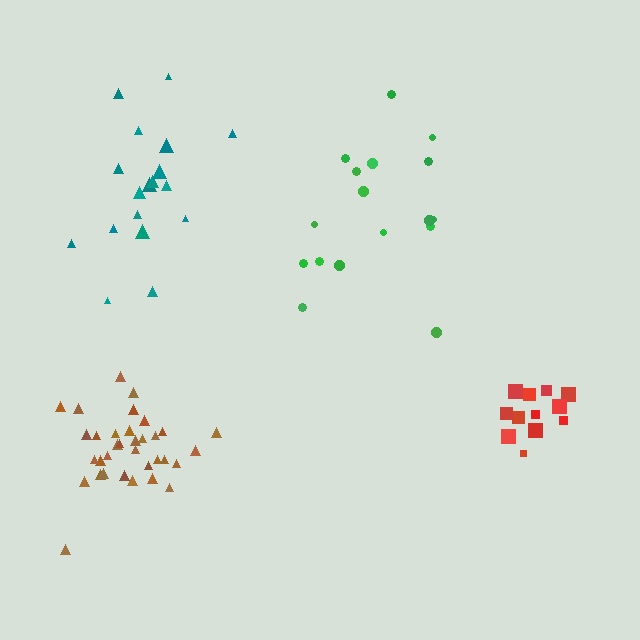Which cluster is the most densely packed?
Brown.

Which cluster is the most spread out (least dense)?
Green.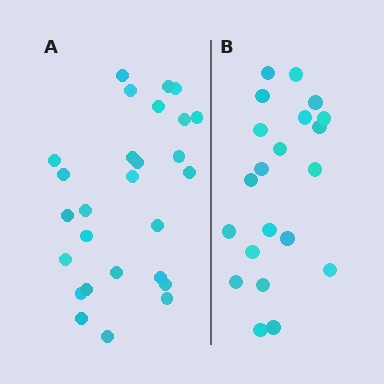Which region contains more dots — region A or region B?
Region A (the left region) has more dots.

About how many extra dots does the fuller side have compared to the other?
Region A has about 6 more dots than region B.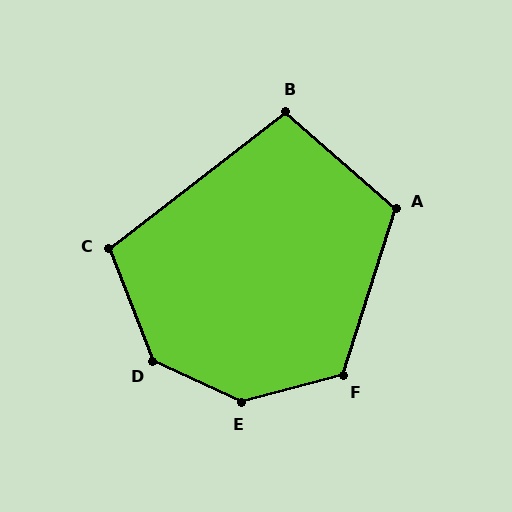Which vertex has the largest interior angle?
E, at approximately 140 degrees.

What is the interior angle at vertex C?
Approximately 106 degrees (obtuse).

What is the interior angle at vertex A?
Approximately 114 degrees (obtuse).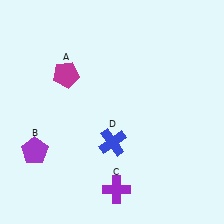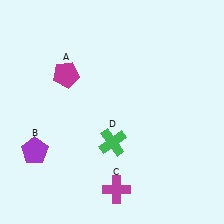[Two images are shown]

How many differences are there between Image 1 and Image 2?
There are 2 differences between the two images.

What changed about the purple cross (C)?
In Image 1, C is purple. In Image 2, it changed to magenta.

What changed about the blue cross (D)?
In Image 1, D is blue. In Image 2, it changed to green.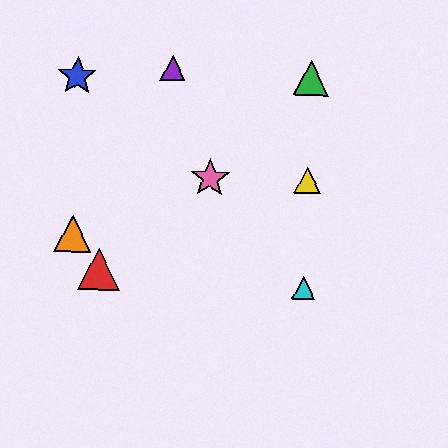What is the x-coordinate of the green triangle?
The green triangle is at x≈311.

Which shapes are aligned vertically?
The green triangle, the yellow triangle, the cyan triangle are aligned vertically.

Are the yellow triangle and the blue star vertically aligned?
No, the yellow triangle is at x≈308 and the blue star is at x≈77.